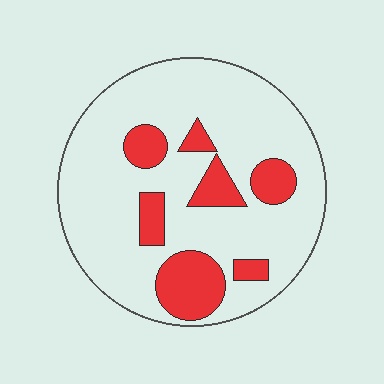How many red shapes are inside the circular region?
7.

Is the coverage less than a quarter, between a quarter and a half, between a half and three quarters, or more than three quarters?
Less than a quarter.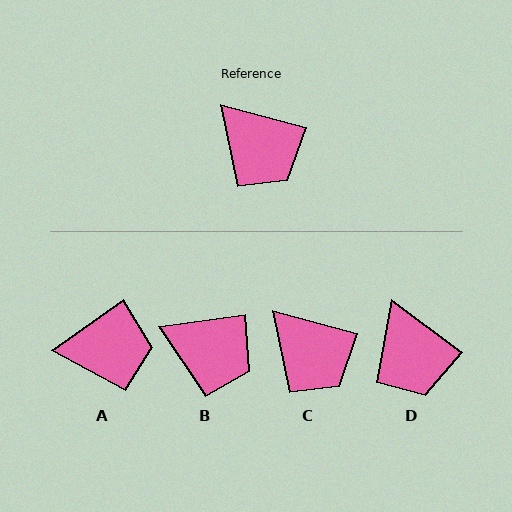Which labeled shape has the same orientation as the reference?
C.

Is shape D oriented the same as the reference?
No, it is off by about 22 degrees.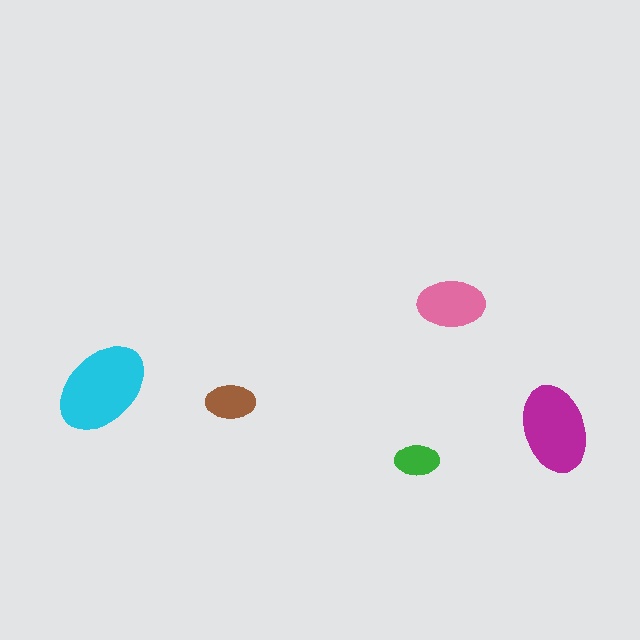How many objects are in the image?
There are 5 objects in the image.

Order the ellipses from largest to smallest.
the cyan one, the magenta one, the pink one, the brown one, the green one.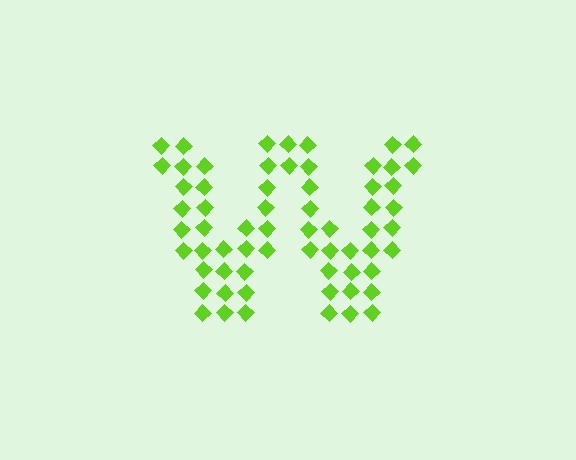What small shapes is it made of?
It is made of small diamonds.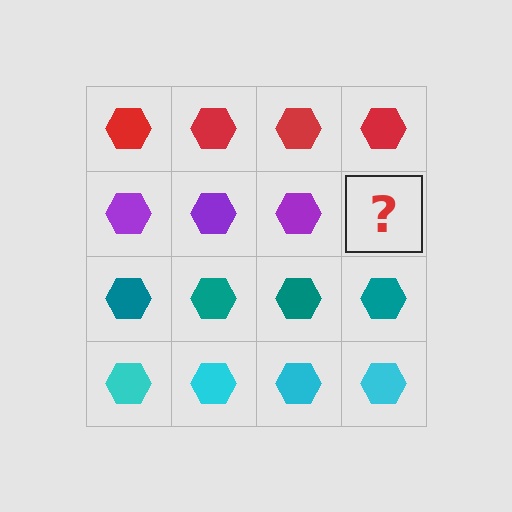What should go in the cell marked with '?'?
The missing cell should contain a purple hexagon.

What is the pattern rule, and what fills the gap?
The rule is that each row has a consistent color. The gap should be filled with a purple hexagon.